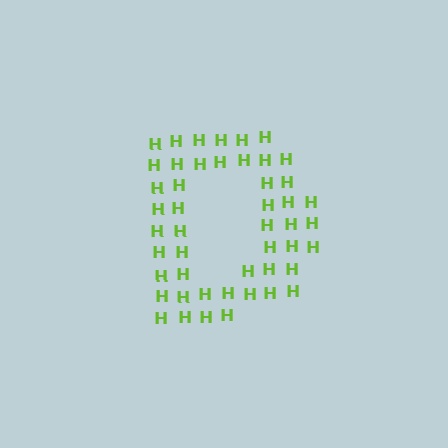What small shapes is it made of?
It is made of small letter H's.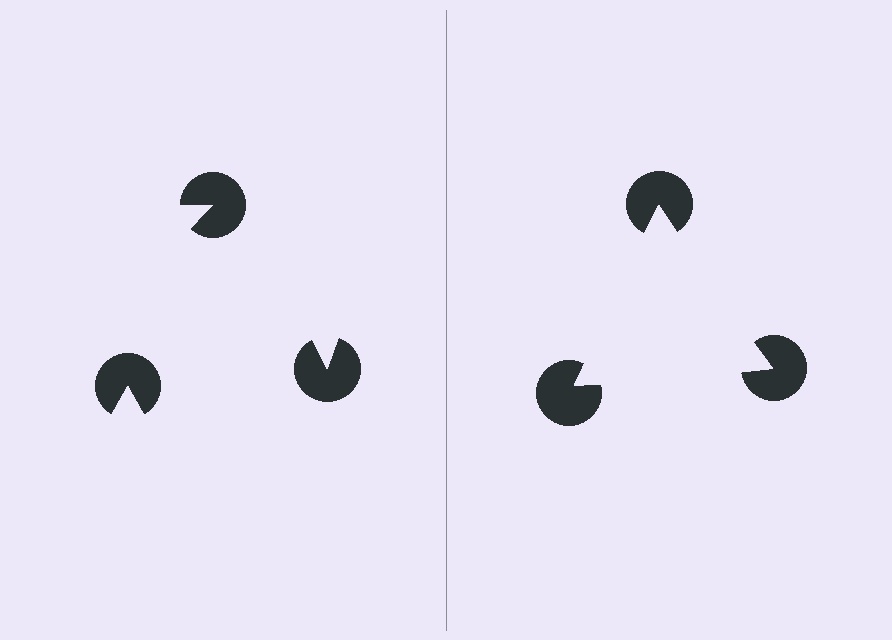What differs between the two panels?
The pac-man discs are positioned identically on both sides; only the wedge orientations differ. On the right they align to a triangle; on the left they are misaligned.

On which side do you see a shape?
An illusory triangle appears on the right side. On the left side the wedge cuts are rotated, so no coherent shape forms.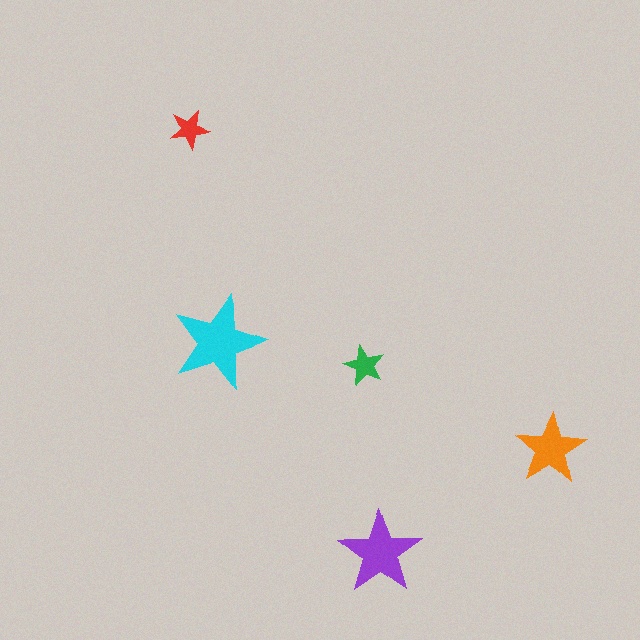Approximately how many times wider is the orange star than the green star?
About 2 times wider.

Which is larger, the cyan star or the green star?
The cyan one.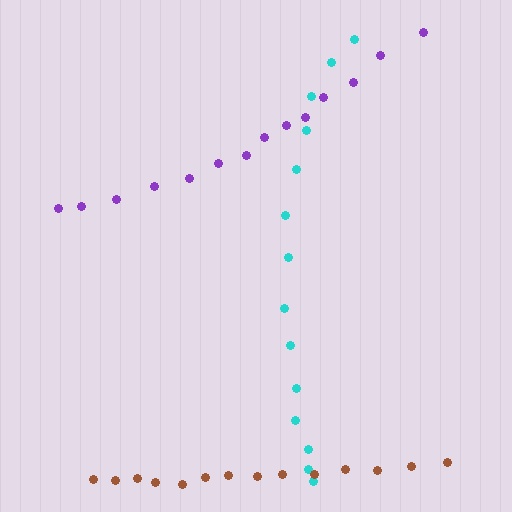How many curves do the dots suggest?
There are 3 distinct paths.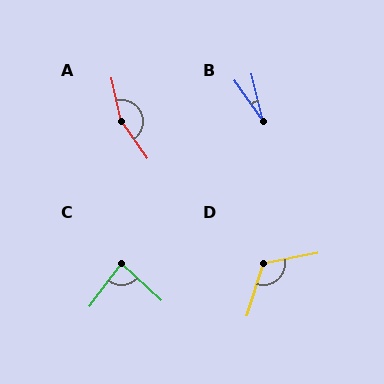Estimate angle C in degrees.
Approximately 84 degrees.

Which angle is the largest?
A, at approximately 158 degrees.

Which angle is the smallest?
B, at approximately 22 degrees.